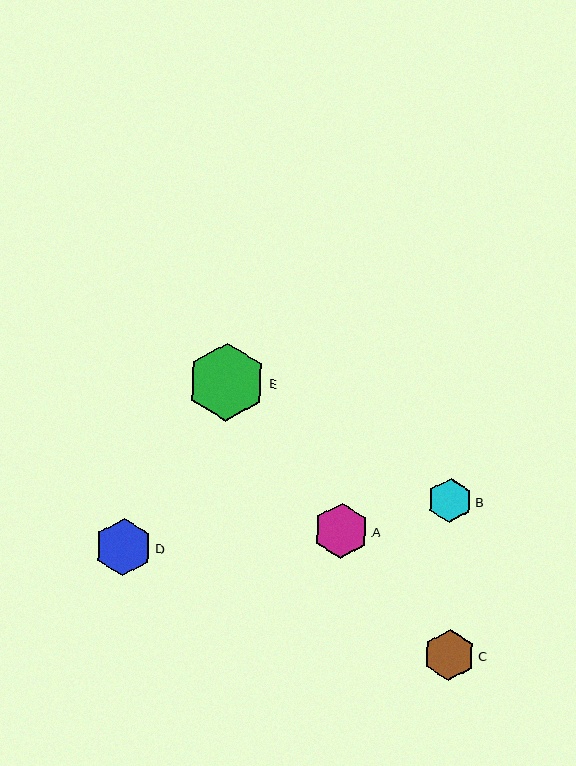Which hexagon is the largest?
Hexagon E is the largest with a size of approximately 78 pixels.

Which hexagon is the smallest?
Hexagon B is the smallest with a size of approximately 44 pixels.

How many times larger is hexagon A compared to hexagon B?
Hexagon A is approximately 1.3 times the size of hexagon B.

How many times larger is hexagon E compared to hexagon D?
Hexagon E is approximately 1.4 times the size of hexagon D.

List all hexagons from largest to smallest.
From largest to smallest: E, D, A, C, B.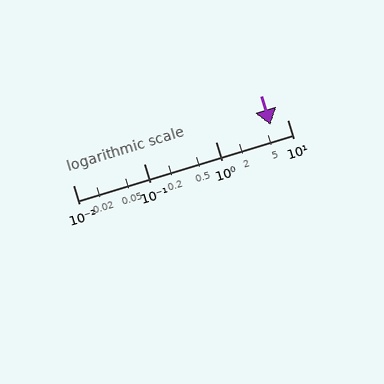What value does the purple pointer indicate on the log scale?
The pointer indicates approximately 5.8.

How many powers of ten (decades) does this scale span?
The scale spans 3 decades, from 0.01 to 10.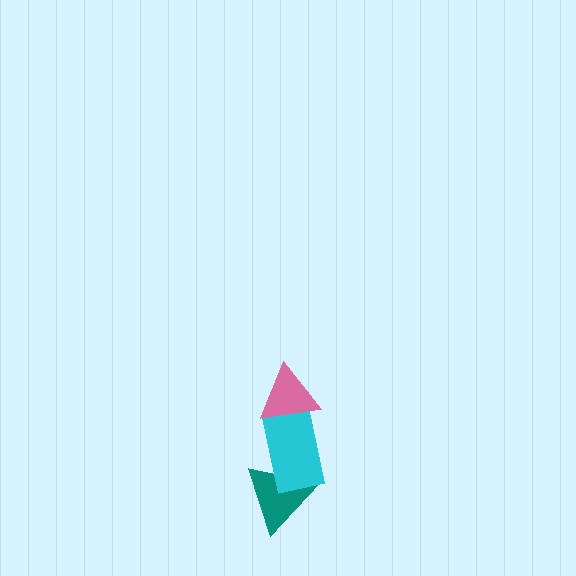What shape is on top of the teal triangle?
The cyan rectangle is on top of the teal triangle.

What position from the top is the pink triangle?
The pink triangle is 1st from the top.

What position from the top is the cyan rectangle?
The cyan rectangle is 2nd from the top.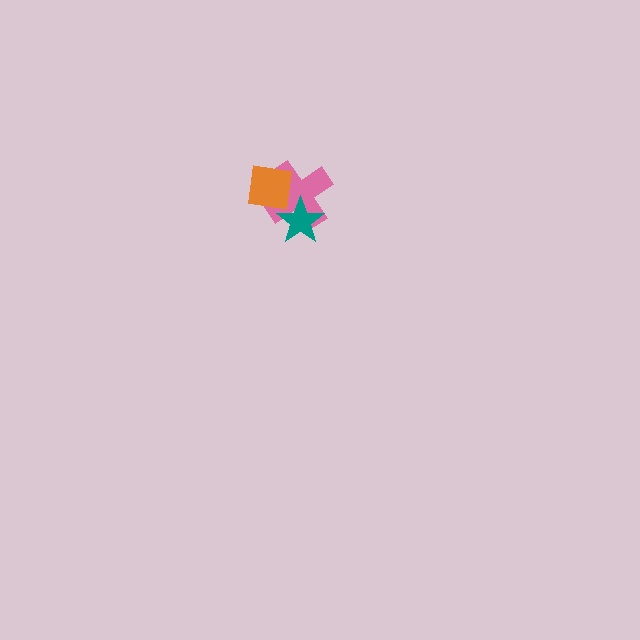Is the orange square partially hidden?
Yes, it is partially covered by another shape.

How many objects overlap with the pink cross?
2 objects overlap with the pink cross.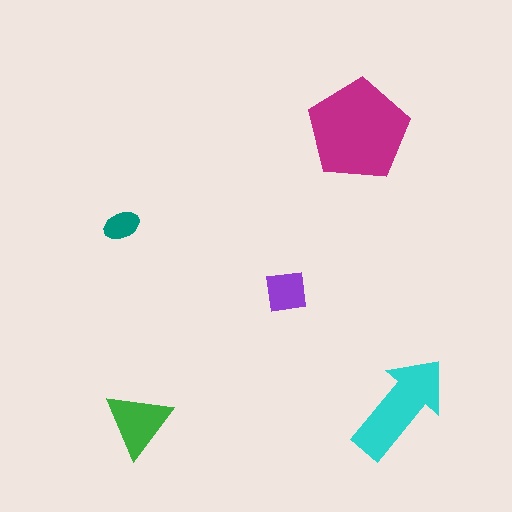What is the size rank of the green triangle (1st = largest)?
3rd.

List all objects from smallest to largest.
The teal ellipse, the purple square, the green triangle, the cyan arrow, the magenta pentagon.